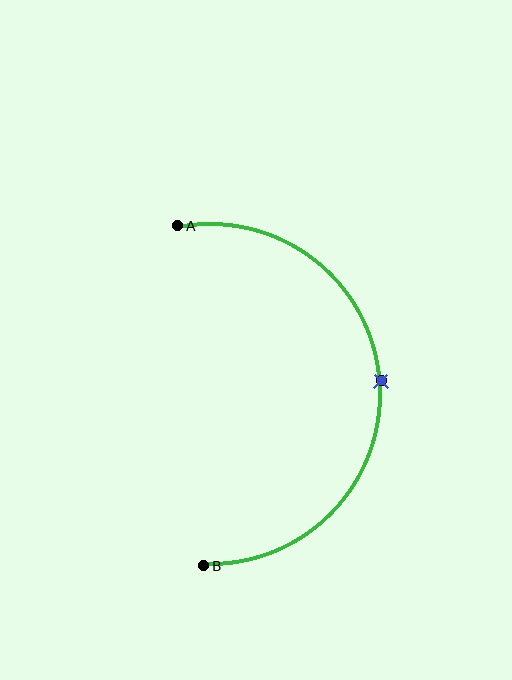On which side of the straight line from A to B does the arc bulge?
The arc bulges to the right of the straight line connecting A and B.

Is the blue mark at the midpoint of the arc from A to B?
Yes. The blue mark lies on the arc at equal arc-length from both A and B — it is the arc midpoint.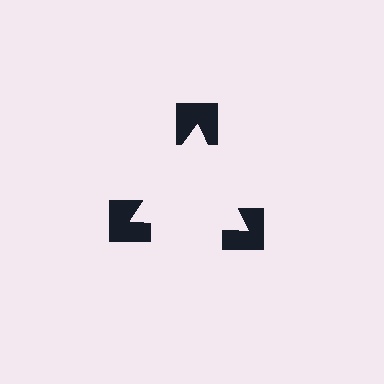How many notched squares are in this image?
There are 3 — one at each vertex of the illusory triangle.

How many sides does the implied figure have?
3 sides.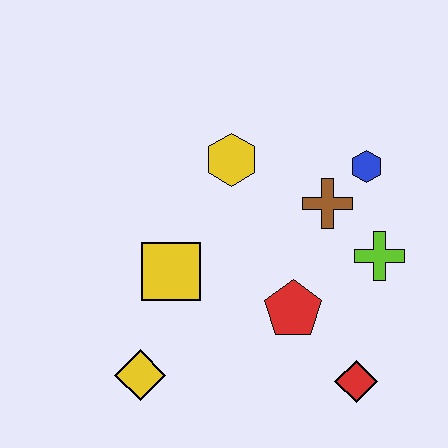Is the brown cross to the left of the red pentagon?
No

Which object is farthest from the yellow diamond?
The blue hexagon is farthest from the yellow diamond.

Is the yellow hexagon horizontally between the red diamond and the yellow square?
Yes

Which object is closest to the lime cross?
The brown cross is closest to the lime cross.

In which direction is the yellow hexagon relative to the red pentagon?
The yellow hexagon is above the red pentagon.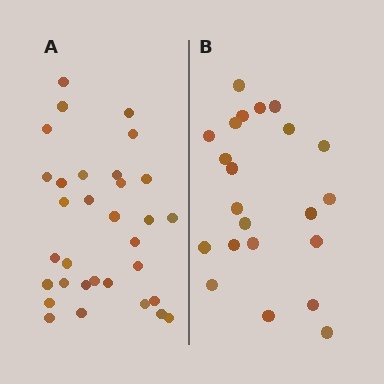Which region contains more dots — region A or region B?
Region A (the left region) has more dots.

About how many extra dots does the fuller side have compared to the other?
Region A has roughly 10 or so more dots than region B.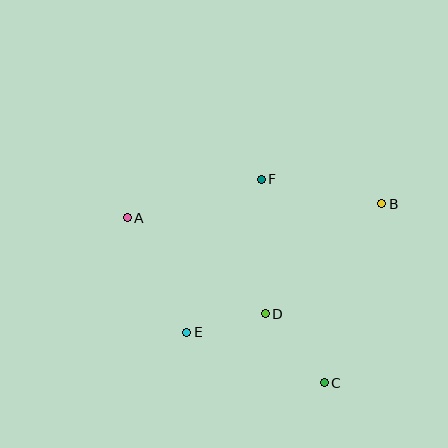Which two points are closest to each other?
Points D and E are closest to each other.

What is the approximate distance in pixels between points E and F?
The distance between E and F is approximately 170 pixels.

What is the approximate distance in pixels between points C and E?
The distance between C and E is approximately 146 pixels.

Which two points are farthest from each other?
Points A and C are farthest from each other.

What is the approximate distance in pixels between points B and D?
The distance between B and D is approximately 160 pixels.